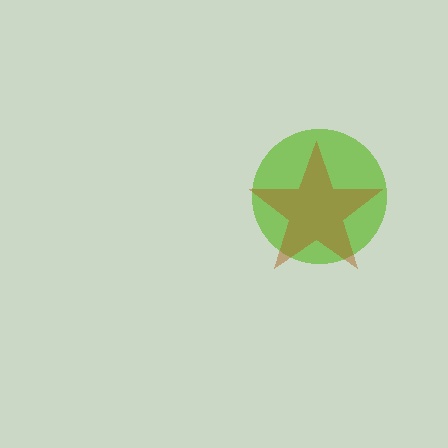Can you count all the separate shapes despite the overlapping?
Yes, there are 2 separate shapes.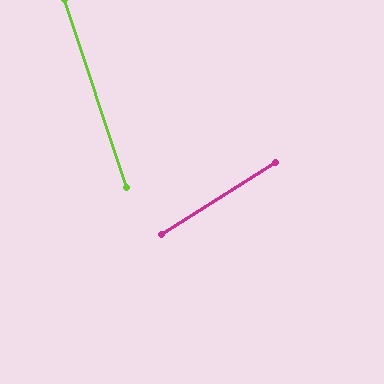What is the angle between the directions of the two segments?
Approximately 76 degrees.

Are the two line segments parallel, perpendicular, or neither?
Neither parallel nor perpendicular — they differ by about 76°.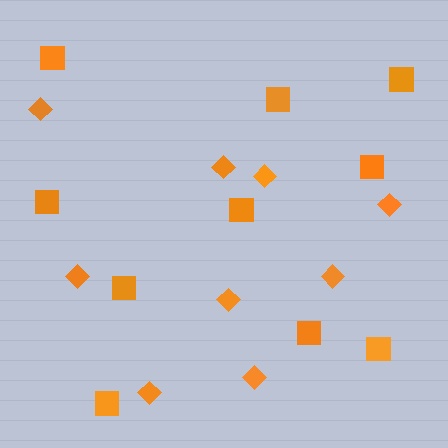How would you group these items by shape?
There are 2 groups: one group of diamonds (9) and one group of squares (10).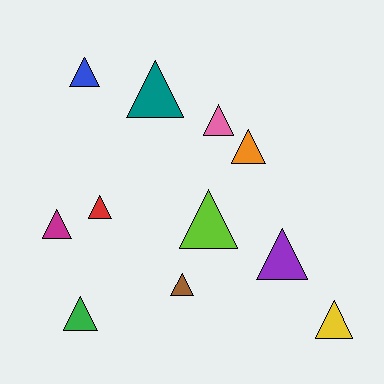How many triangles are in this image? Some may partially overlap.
There are 11 triangles.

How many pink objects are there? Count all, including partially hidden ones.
There is 1 pink object.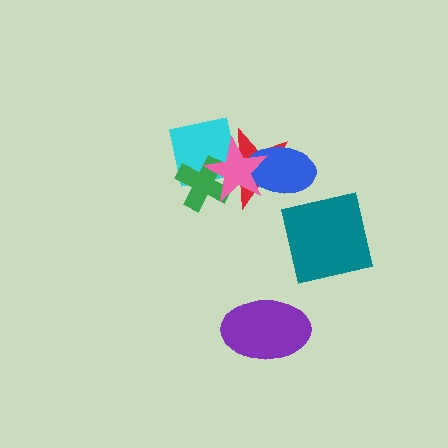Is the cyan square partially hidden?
Yes, it is partially covered by another shape.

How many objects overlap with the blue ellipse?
2 objects overlap with the blue ellipse.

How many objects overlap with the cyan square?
3 objects overlap with the cyan square.